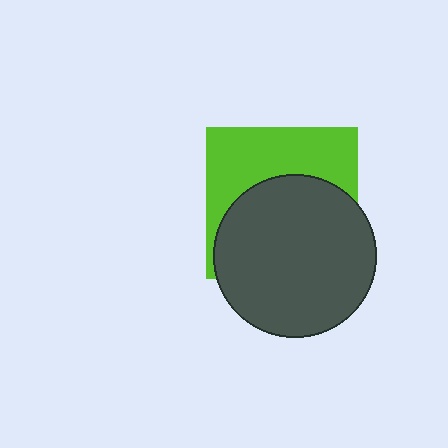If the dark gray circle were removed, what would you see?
You would see the complete lime square.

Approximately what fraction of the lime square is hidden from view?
Roughly 57% of the lime square is hidden behind the dark gray circle.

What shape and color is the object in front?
The object in front is a dark gray circle.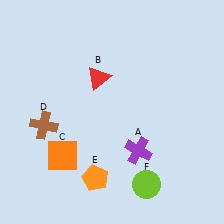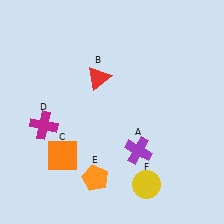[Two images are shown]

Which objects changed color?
D changed from brown to magenta. F changed from lime to yellow.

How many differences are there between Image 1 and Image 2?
There are 2 differences between the two images.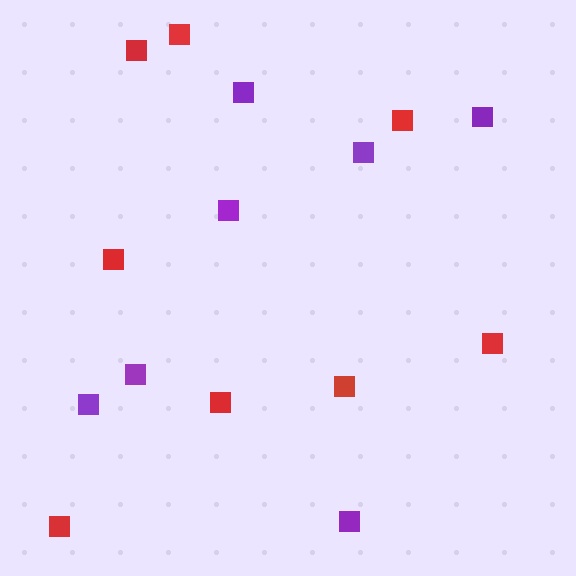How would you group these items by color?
There are 2 groups: one group of purple squares (7) and one group of red squares (8).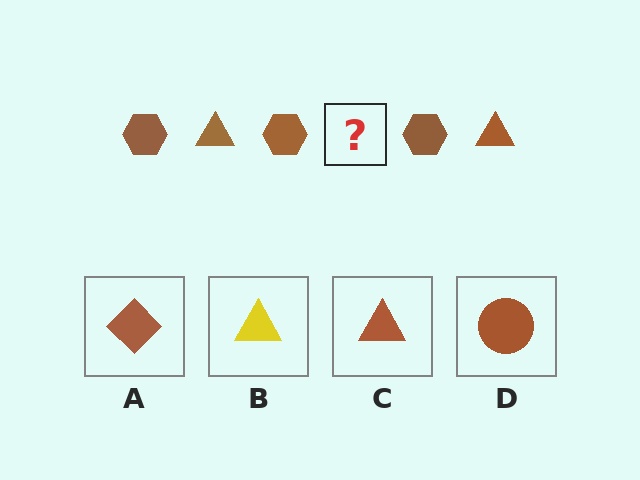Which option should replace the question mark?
Option C.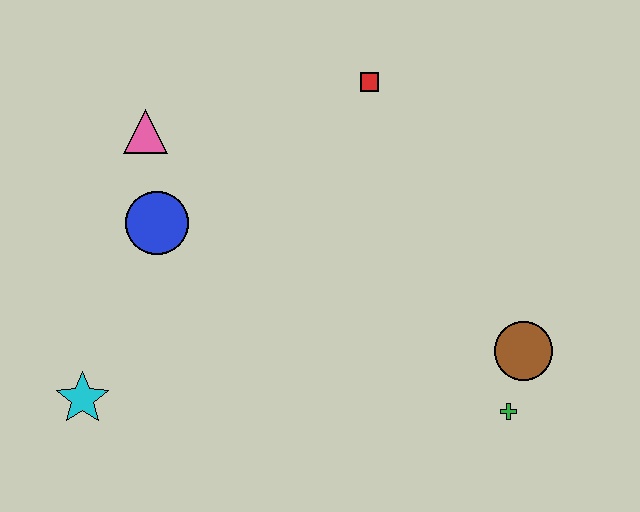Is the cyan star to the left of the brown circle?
Yes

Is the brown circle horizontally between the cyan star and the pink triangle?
No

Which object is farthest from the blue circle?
The green cross is farthest from the blue circle.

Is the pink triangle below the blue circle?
No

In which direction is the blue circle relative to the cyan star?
The blue circle is above the cyan star.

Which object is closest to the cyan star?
The blue circle is closest to the cyan star.